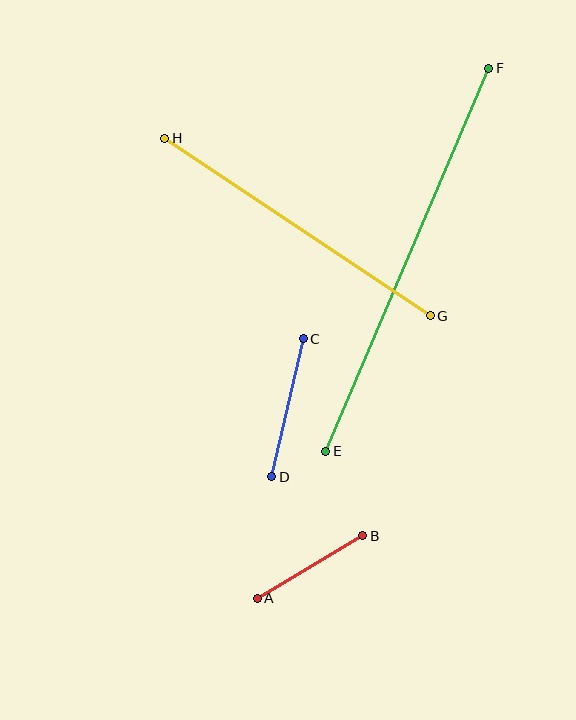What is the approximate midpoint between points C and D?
The midpoint is at approximately (288, 408) pixels.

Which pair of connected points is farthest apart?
Points E and F are farthest apart.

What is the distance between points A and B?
The distance is approximately 123 pixels.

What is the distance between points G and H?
The distance is approximately 319 pixels.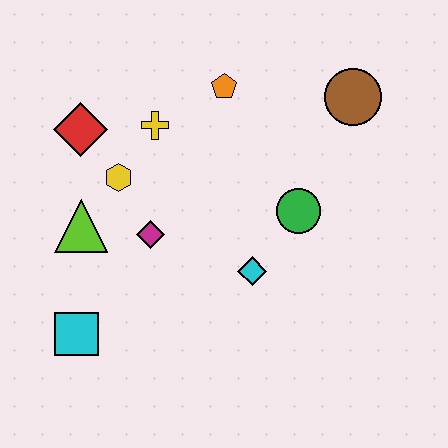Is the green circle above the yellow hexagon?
No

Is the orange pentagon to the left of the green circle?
Yes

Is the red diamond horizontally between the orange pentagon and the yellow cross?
No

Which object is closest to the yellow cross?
The yellow hexagon is closest to the yellow cross.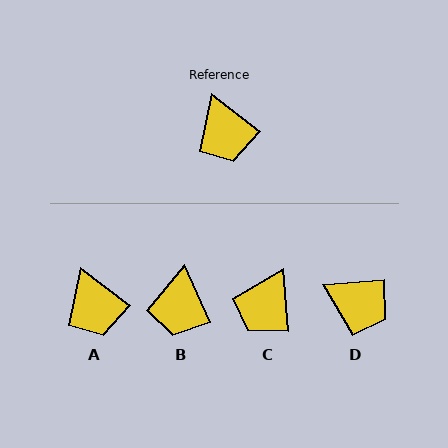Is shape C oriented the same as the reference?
No, it is off by about 48 degrees.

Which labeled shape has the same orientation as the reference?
A.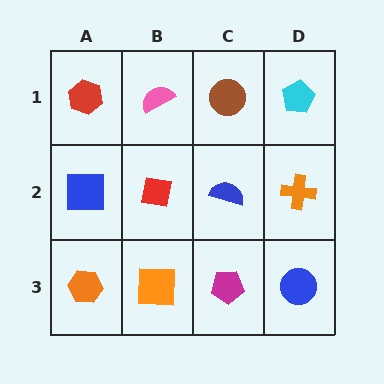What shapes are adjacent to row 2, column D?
A cyan pentagon (row 1, column D), a blue circle (row 3, column D), a blue semicircle (row 2, column C).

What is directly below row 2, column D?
A blue circle.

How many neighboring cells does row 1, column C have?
3.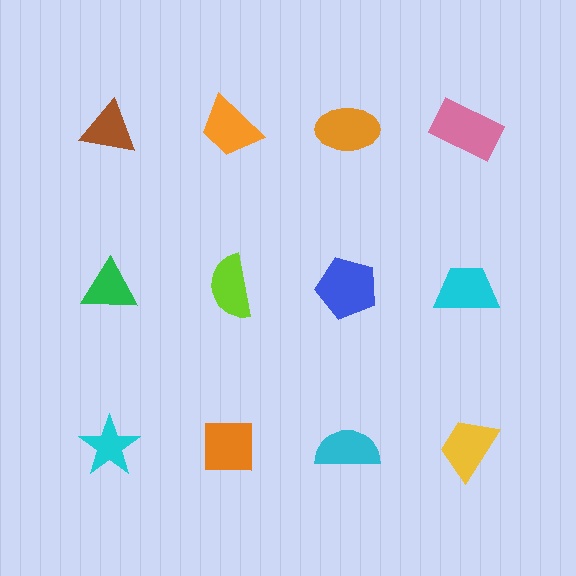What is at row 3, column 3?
A cyan semicircle.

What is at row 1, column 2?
An orange trapezoid.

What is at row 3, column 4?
A yellow trapezoid.